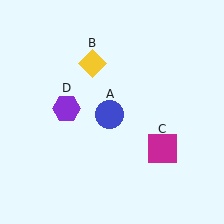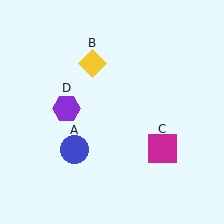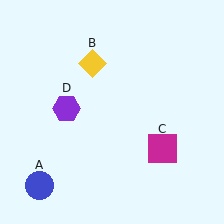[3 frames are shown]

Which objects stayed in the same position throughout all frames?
Yellow diamond (object B) and magenta square (object C) and purple hexagon (object D) remained stationary.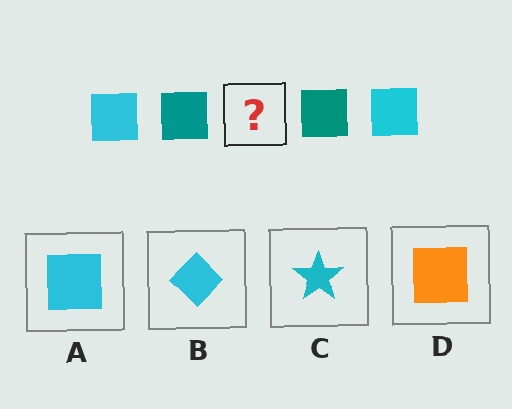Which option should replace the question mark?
Option A.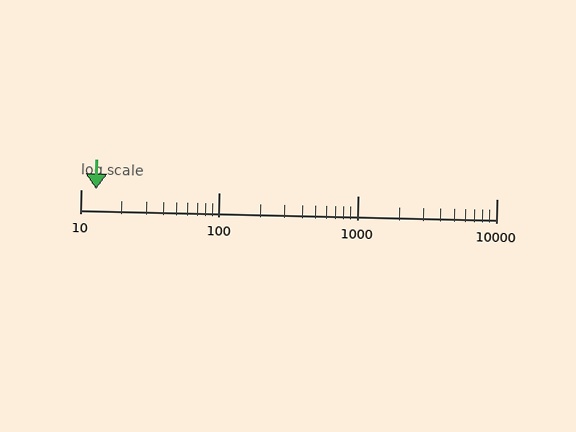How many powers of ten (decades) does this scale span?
The scale spans 3 decades, from 10 to 10000.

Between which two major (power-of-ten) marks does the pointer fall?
The pointer is between 10 and 100.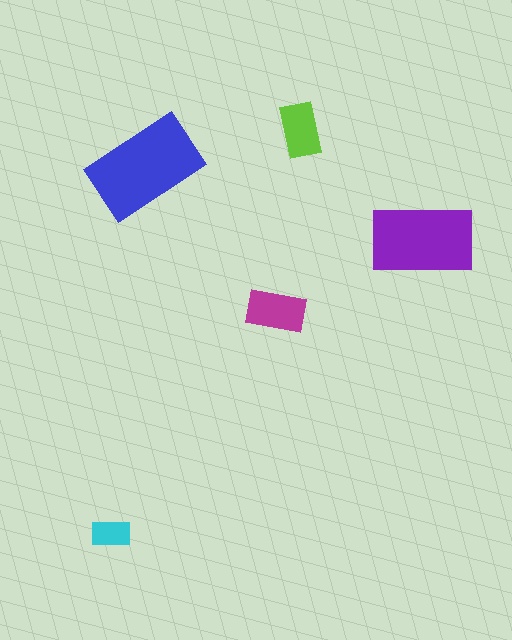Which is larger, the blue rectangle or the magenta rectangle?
The blue one.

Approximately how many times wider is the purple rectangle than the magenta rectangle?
About 1.5 times wider.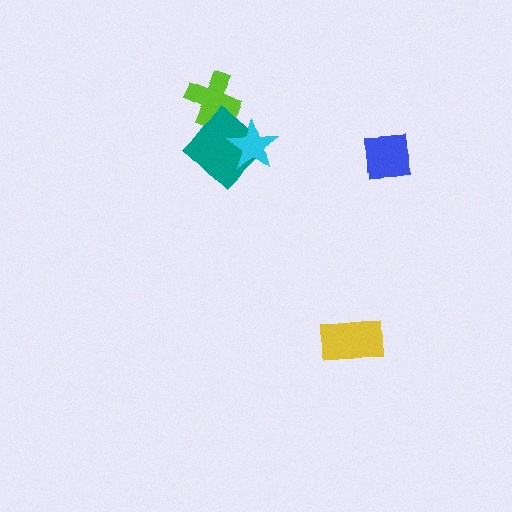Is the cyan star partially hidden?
No, no other shape covers it.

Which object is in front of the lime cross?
The teal diamond is in front of the lime cross.